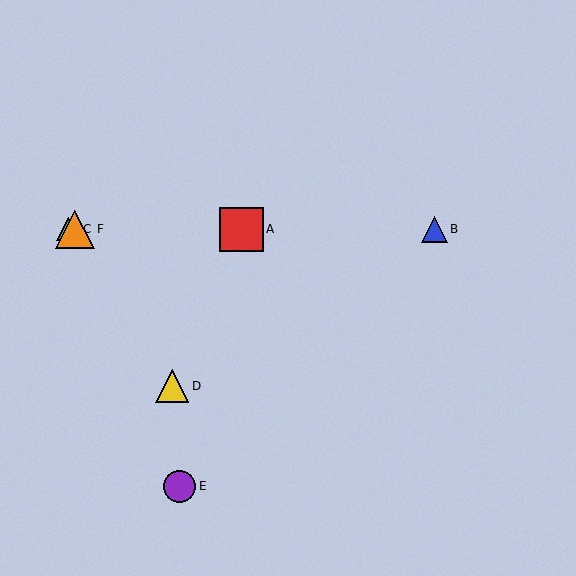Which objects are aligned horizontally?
Objects A, B, C, F are aligned horizontally.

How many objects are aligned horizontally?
4 objects (A, B, C, F) are aligned horizontally.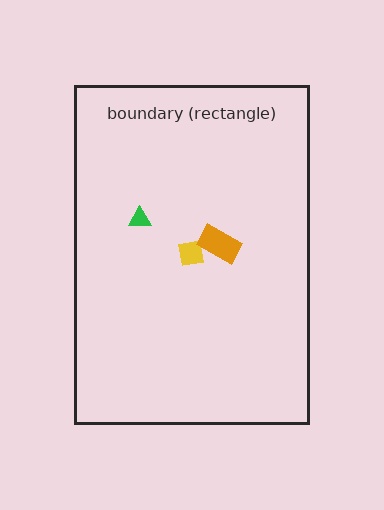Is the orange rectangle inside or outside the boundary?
Inside.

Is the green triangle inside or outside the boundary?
Inside.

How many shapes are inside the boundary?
3 inside, 0 outside.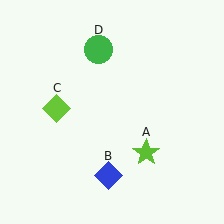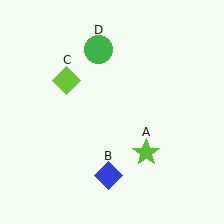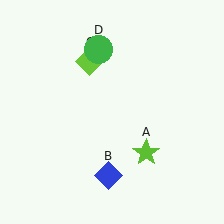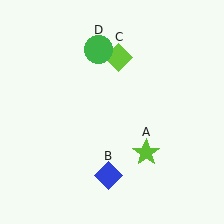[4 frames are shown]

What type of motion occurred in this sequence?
The lime diamond (object C) rotated clockwise around the center of the scene.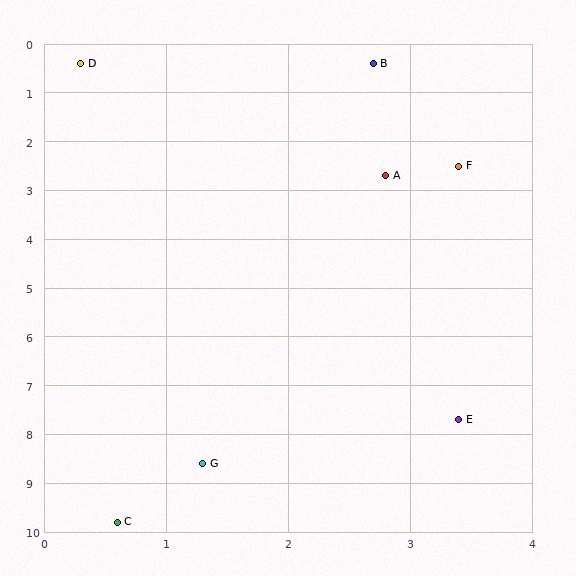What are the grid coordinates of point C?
Point C is at approximately (0.6, 9.8).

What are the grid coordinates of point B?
Point B is at approximately (2.7, 0.4).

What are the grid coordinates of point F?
Point F is at approximately (3.4, 2.5).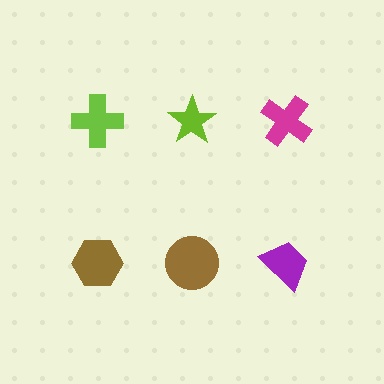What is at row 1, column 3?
A magenta cross.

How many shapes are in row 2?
3 shapes.